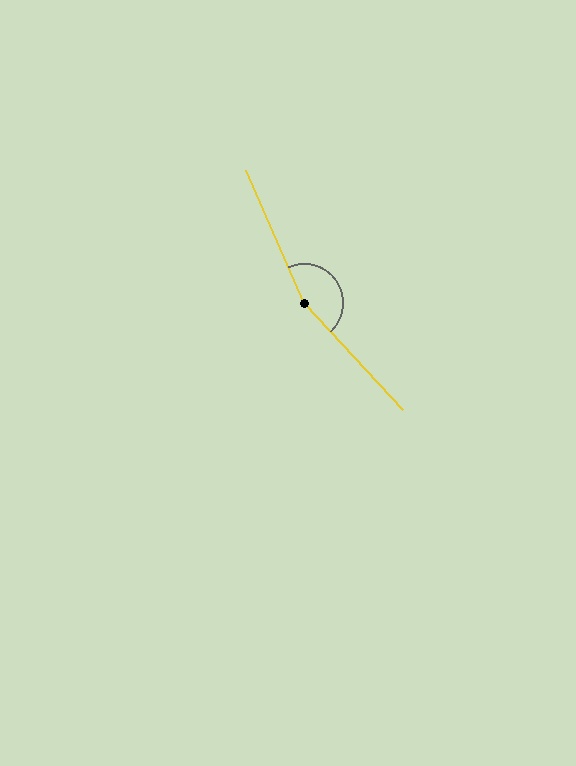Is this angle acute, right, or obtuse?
It is obtuse.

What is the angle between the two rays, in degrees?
Approximately 161 degrees.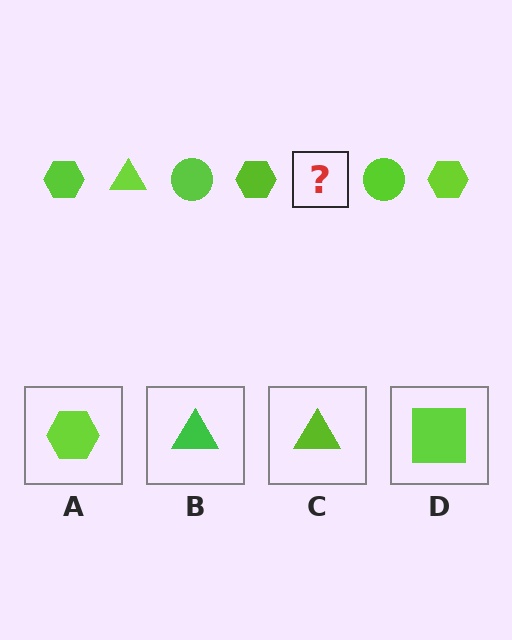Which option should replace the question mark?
Option C.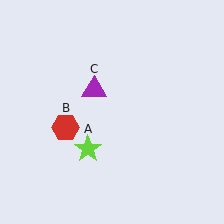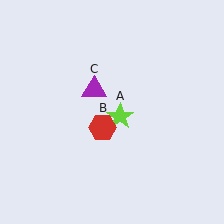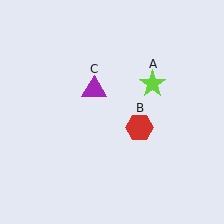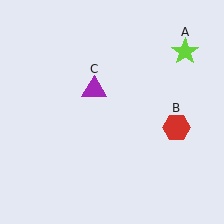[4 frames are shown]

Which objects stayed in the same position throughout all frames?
Purple triangle (object C) remained stationary.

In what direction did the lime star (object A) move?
The lime star (object A) moved up and to the right.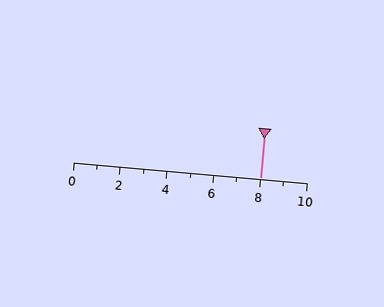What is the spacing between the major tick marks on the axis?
The major ticks are spaced 2 apart.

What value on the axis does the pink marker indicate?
The marker indicates approximately 8.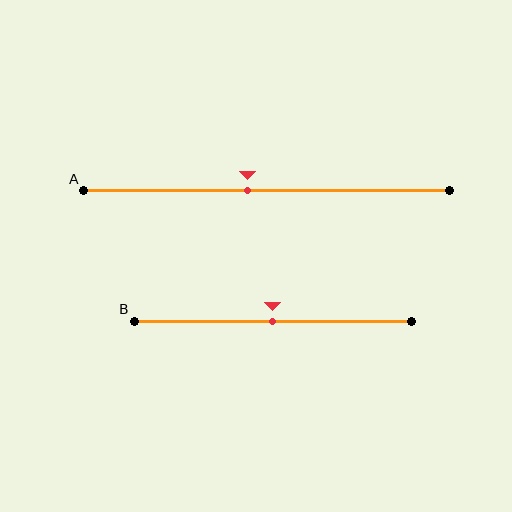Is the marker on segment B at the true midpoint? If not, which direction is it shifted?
Yes, the marker on segment B is at the true midpoint.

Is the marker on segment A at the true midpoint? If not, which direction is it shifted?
No, the marker on segment A is shifted to the left by about 5% of the segment length.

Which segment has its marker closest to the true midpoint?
Segment B has its marker closest to the true midpoint.